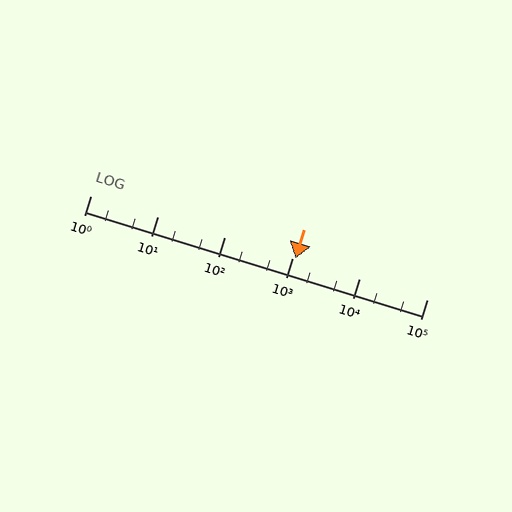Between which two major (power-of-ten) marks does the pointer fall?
The pointer is between 1000 and 10000.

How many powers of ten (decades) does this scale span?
The scale spans 5 decades, from 1 to 100000.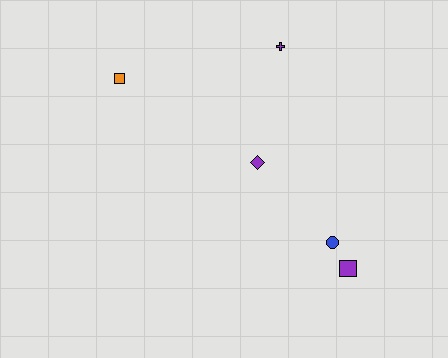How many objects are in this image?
There are 5 objects.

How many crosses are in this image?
There is 1 cross.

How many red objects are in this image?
There are no red objects.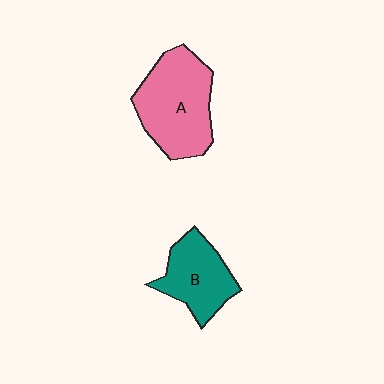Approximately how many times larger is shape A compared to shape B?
Approximately 1.5 times.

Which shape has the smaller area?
Shape B (teal).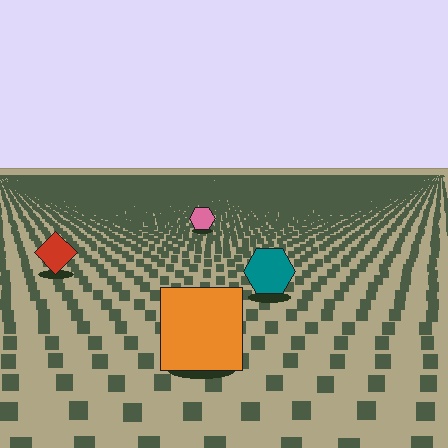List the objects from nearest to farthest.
From nearest to farthest: the orange square, the teal hexagon, the red diamond, the pink hexagon.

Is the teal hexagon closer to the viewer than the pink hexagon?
Yes. The teal hexagon is closer — you can tell from the texture gradient: the ground texture is coarser near it.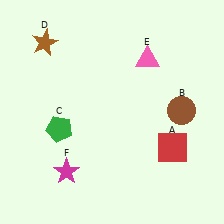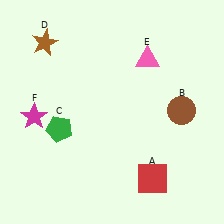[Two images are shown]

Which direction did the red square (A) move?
The red square (A) moved down.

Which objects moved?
The objects that moved are: the red square (A), the magenta star (F).